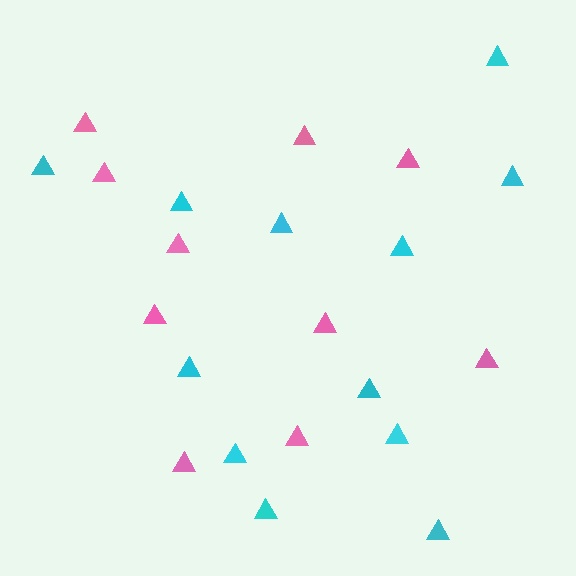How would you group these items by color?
There are 2 groups: one group of pink triangles (10) and one group of cyan triangles (12).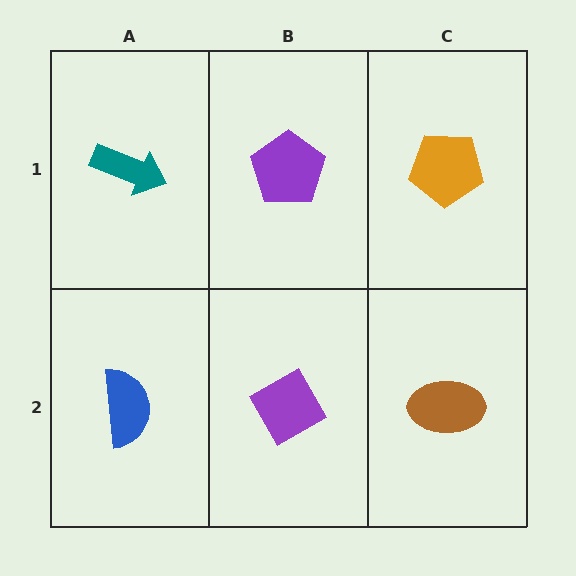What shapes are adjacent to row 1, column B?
A purple diamond (row 2, column B), a teal arrow (row 1, column A), an orange pentagon (row 1, column C).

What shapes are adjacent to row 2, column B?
A purple pentagon (row 1, column B), a blue semicircle (row 2, column A), a brown ellipse (row 2, column C).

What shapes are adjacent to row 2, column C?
An orange pentagon (row 1, column C), a purple diamond (row 2, column B).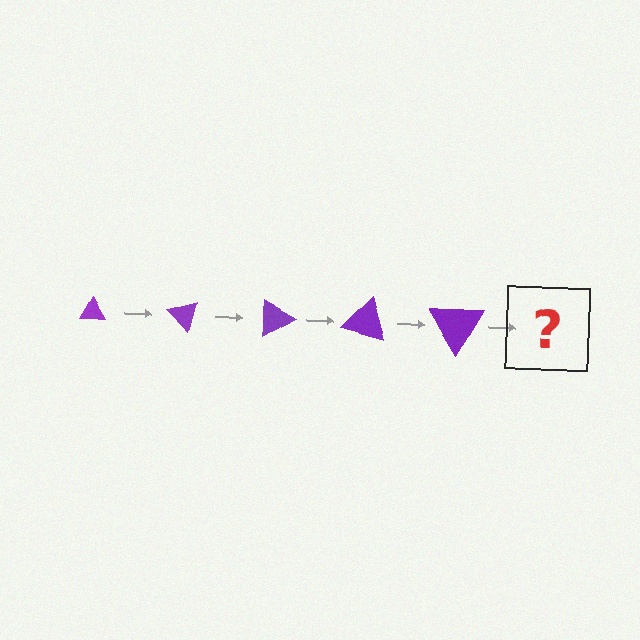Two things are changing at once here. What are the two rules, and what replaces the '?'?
The two rules are that the triangle grows larger each step and it rotates 45 degrees each step. The '?' should be a triangle, larger than the previous one and rotated 225 degrees from the start.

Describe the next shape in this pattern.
It should be a triangle, larger than the previous one and rotated 225 degrees from the start.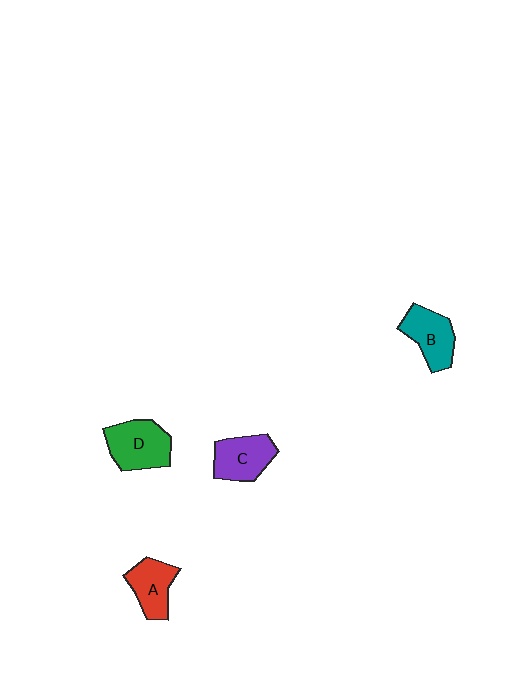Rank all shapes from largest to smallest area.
From largest to smallest: D (green), C (purple), B (teal), A (red).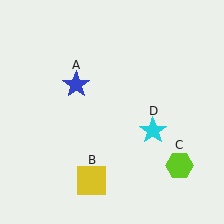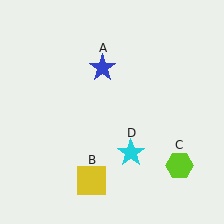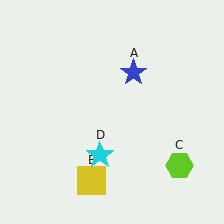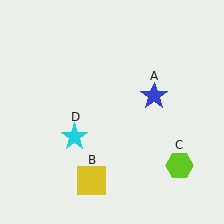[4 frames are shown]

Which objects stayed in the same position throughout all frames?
Yellow square (object B) and lime hexagon (object C) remained stationary.